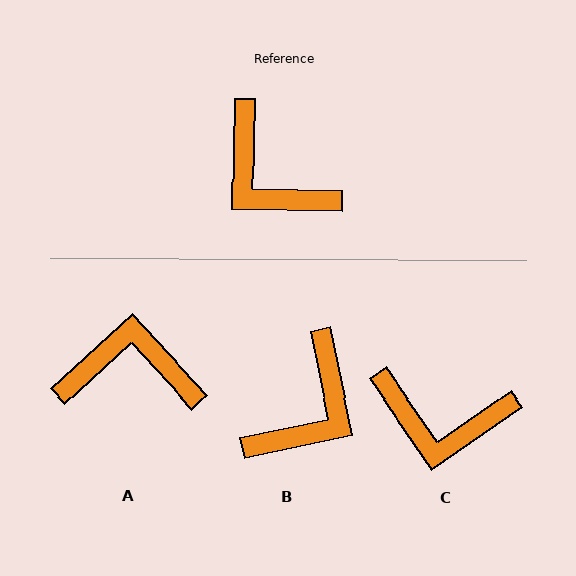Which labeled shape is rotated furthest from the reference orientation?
A, about 136 degrees away.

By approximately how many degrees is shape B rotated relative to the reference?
Approximately 103 degrees counter-clockwise.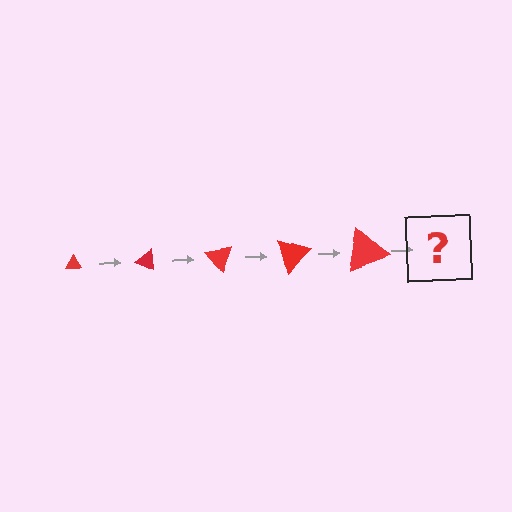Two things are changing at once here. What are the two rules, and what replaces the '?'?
The two rules are that the triangle grows larger each step and it rotates 25 degrees each step. The '?' should be a triangle, larger than the previous one and rotated 125 degrees from the start.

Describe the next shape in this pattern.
It should be a triangle, larger than the previous one and rotated 125 degrees from the start.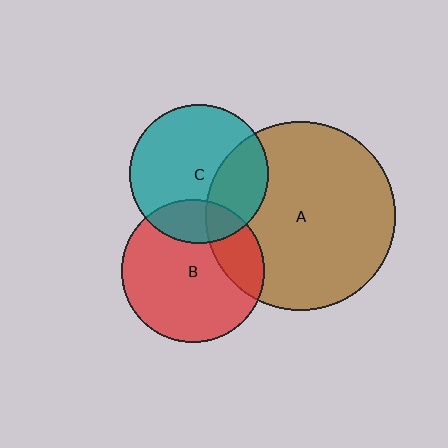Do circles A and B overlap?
Yes.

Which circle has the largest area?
Circle A (brown).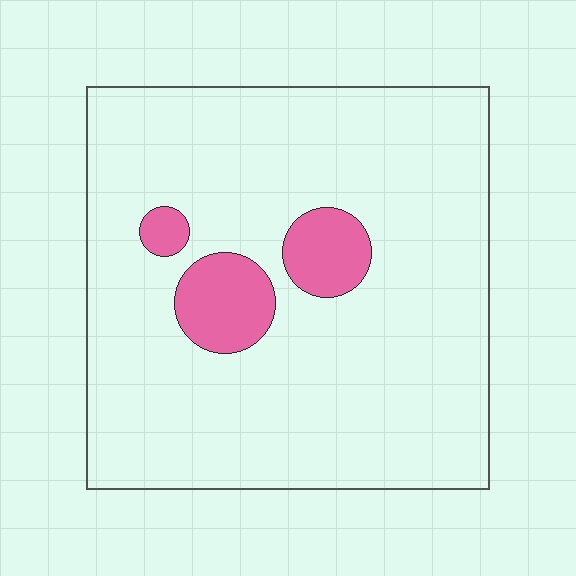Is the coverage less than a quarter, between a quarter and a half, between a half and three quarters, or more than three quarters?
Less than a quarter.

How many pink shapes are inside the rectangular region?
3.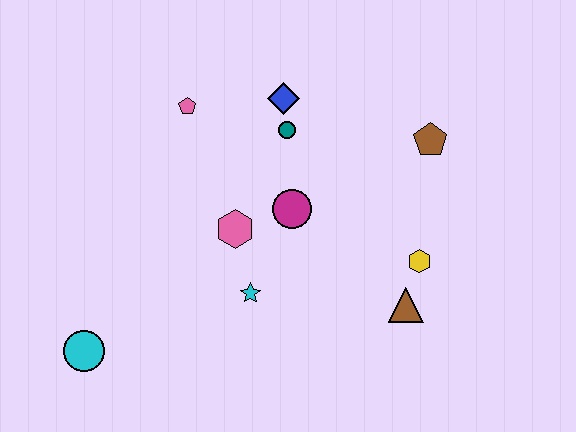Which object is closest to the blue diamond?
The teal circle is closest to the blue diamond.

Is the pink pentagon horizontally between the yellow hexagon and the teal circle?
No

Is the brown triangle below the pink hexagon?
Yes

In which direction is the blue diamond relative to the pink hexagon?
The blue diamond is above the pink hexagon.